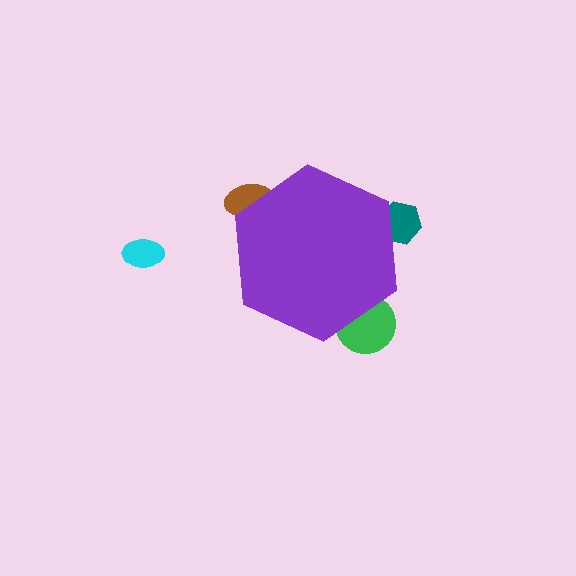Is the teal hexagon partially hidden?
Yes, the teal hexagon is partially hidden behind the purple hexagon.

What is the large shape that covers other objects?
A purple hexagon.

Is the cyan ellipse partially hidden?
No, the cyan ellipse is fully visible.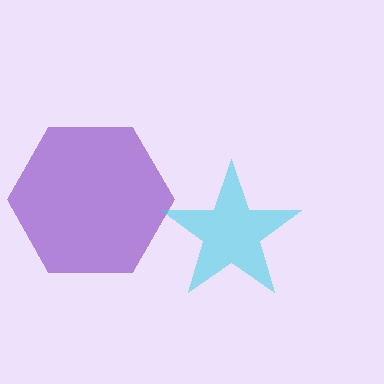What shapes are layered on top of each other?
The layered shapes are: a purple hexagon, a cyan star.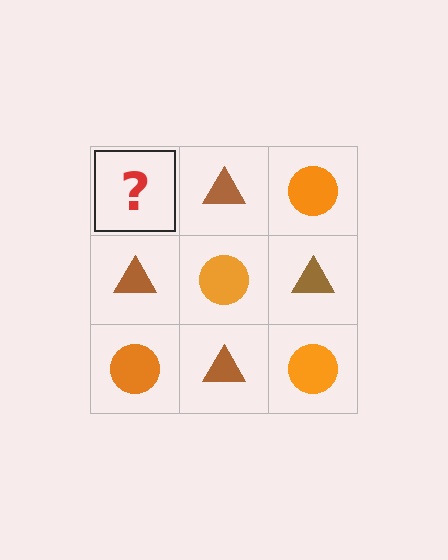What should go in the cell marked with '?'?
The missing cell should contain an orange circle.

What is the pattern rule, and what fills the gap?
The rule is that it alternates orange circle and brown triangle in a checkerboard pattern. The gap should be filled with an orange circle.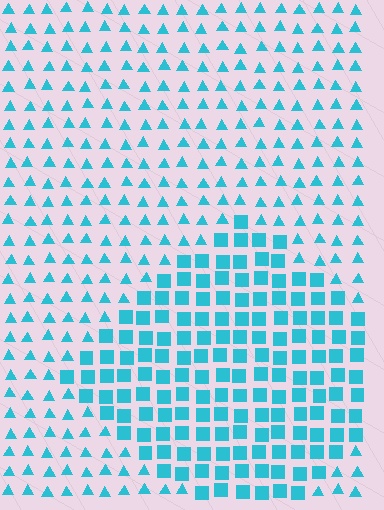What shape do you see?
I see a diamond.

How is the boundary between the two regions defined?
The boundary is defined by a change in element shape: squares inside vs. triangles outside. All elements share the same color and spacing.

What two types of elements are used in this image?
The image uses squares inside the diamond region and triangles outside it.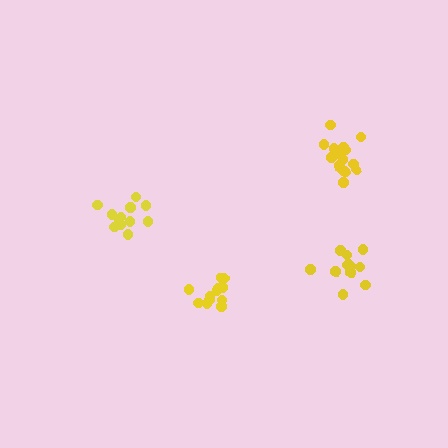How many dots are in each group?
Group 1: 16 dots, Group 2: 12 dots, Group 3: 12 dots, Group 4: 12 dots (52 total).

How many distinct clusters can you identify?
There are 4 distinct clusters.